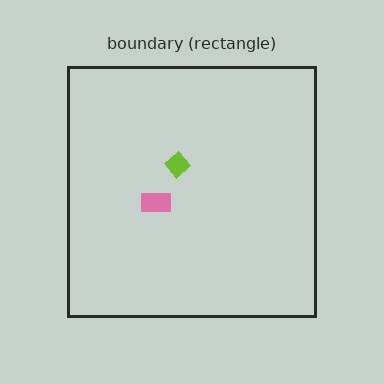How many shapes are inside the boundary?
2 inside, 0 outside.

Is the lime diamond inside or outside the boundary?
Inside.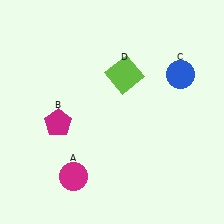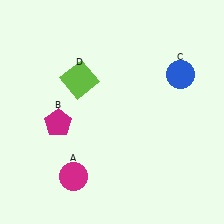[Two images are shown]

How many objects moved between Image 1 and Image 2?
1 object moved between the two images.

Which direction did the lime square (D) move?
The lime square (D) moved left.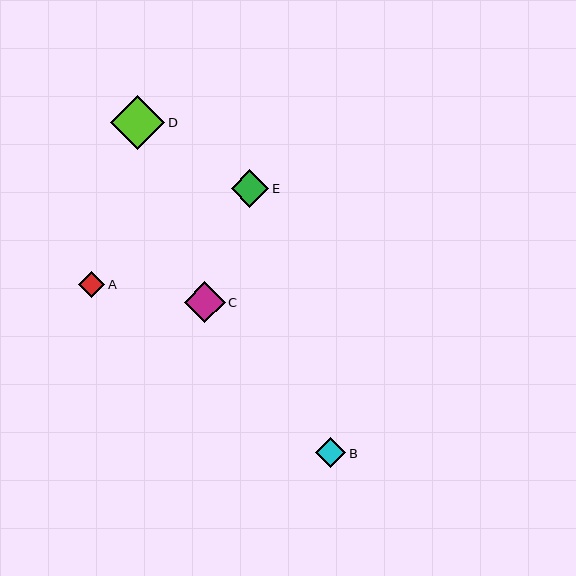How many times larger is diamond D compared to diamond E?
Diamond D is approximately 1.4 times the size of diamond E.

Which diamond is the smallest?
Diamond A is the smallest with a size of approximately 26 pixels.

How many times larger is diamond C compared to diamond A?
Diamond C is approximately 1.5 times the size of diamond A.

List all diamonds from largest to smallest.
From largest to smallest: D, C, E, B, A.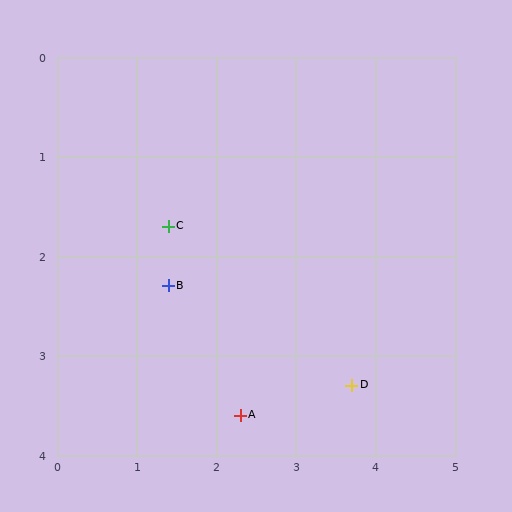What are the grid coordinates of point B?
Point B is at approximately (1.4, 2.3).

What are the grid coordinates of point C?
Point C is at approximately (1.4, 1.7).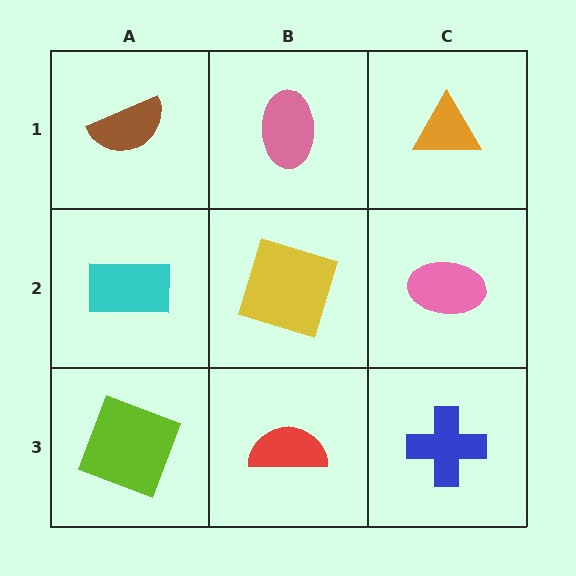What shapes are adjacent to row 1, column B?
A yellow square (row 2, column B), a brown semicircle (row 1, column A), an orange triangle (row 1, column C).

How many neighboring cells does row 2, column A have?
3.